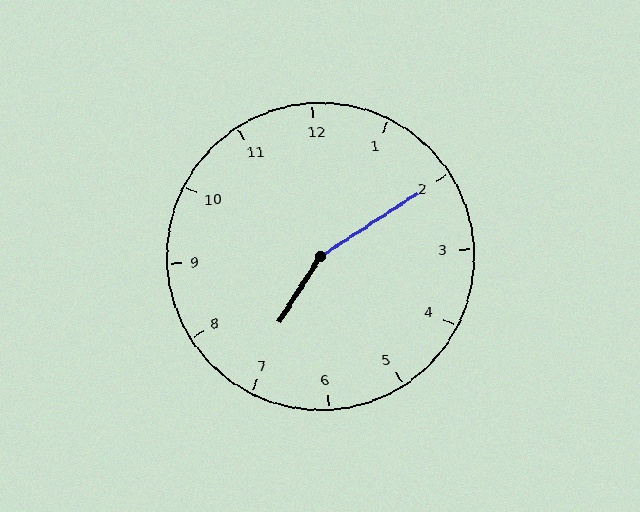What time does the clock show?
7:10.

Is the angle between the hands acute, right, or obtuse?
It is obtuse.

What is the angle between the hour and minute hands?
Approximately 155 degrees.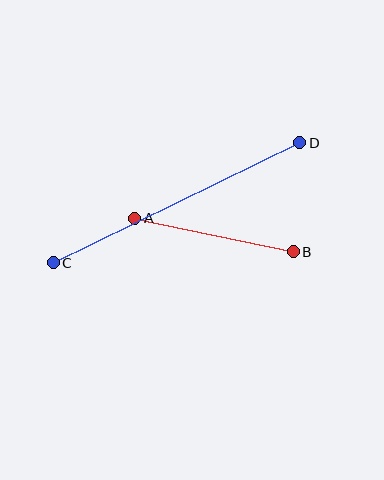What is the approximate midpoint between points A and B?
The midpoint is at approximately (214, 235) pixels.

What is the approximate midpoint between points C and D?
The midpoint is at approximately (177, 203) pixels.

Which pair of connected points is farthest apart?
Points C and D are farthest apart.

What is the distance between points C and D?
The distance is approximately 275 pixels.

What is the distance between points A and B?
The distance is approximately 162 pixels.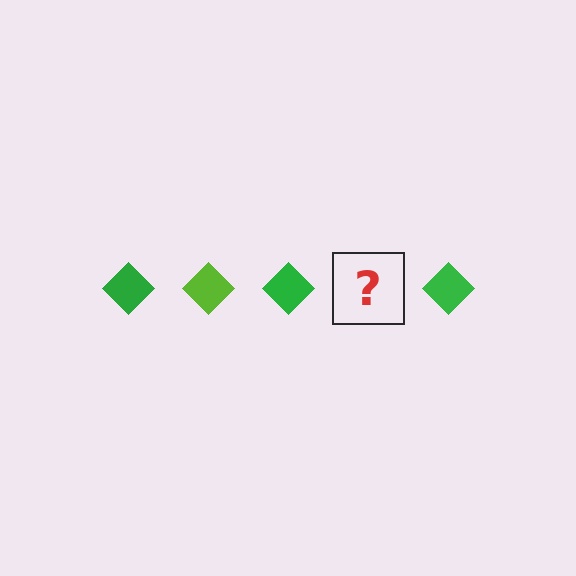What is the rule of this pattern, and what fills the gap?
The rule is that the pattern cycles through green, lime diamonds. The gap should be filled with a lime diamond.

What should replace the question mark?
The question mark should be replaced with a lime diamond.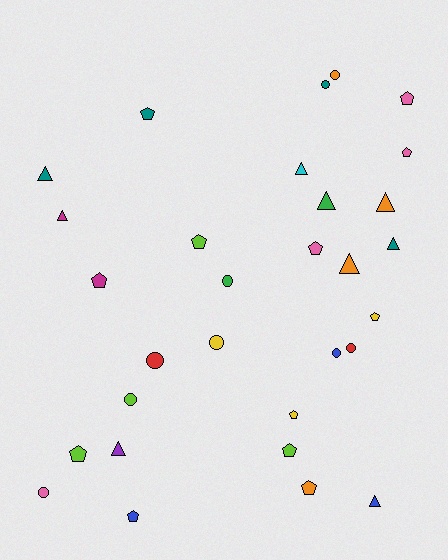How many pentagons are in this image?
There are 12 pentagons.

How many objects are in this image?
There are 30 objects.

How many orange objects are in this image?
There are 4 orange objects.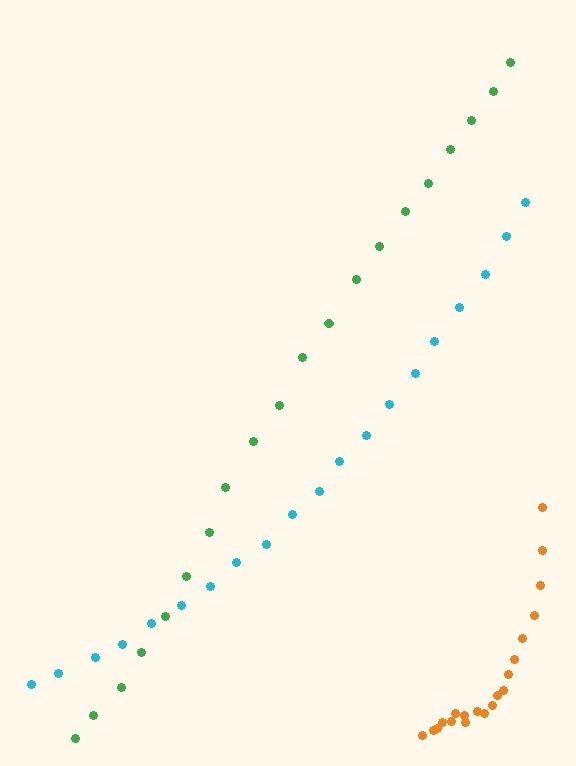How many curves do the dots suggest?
There are 3 distinct paths.